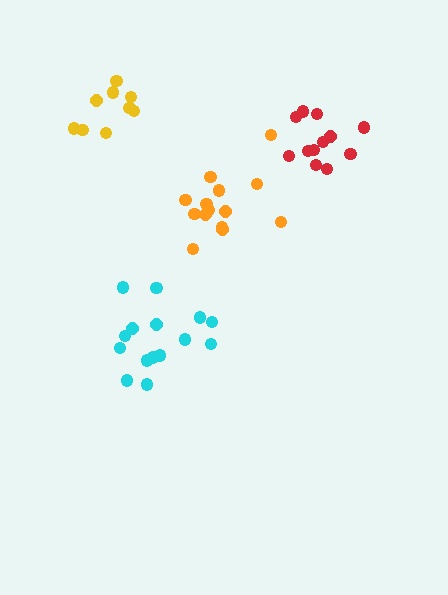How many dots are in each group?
Group 1: 9 dots, Group 2: 14 dots, Group 3: 15 dots, Group 4: 12 dots (50 total).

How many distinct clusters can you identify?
There are 4 distinct clusters.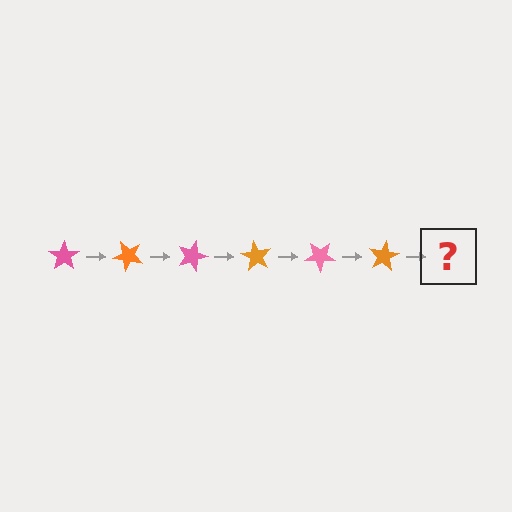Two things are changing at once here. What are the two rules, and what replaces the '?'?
The two rules are that it rotates 45 degrees each step and the color cycles through pink and orange. The '?' should be a pink star, rotated 270 degrees from the start.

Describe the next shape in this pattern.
It should be a pink star, rotated 270 degrees from the start.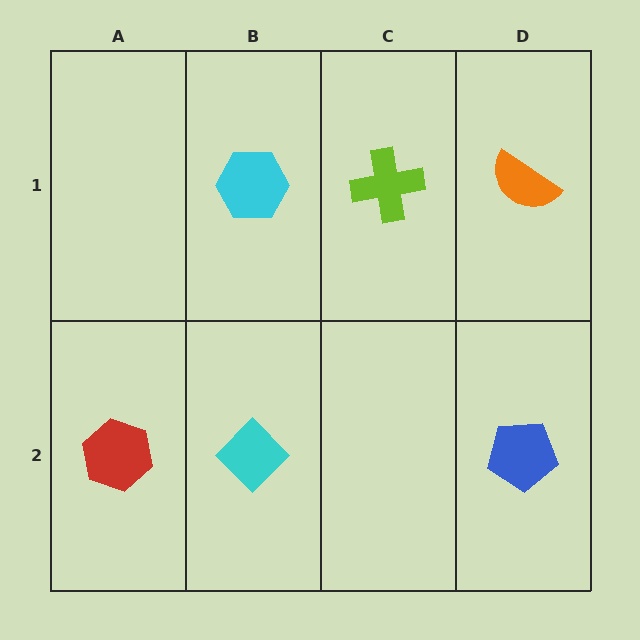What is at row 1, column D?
An orange semicircle.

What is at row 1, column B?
A cyan hexagon.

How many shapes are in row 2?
3 shapes.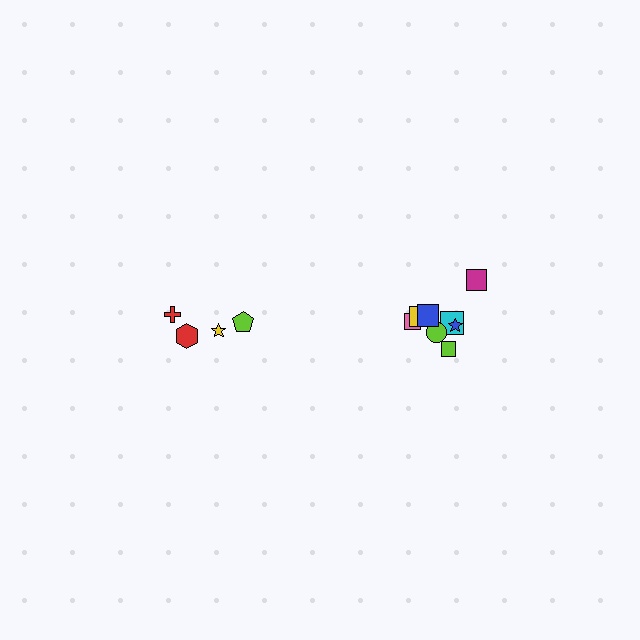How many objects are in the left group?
There are 4 objects.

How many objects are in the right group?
There are 8 objects.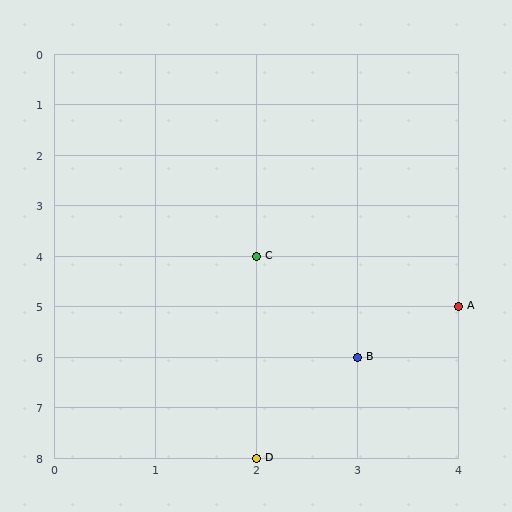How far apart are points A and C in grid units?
Points A and C are 2 columns and 1 row apart (about 2.2 grid units diagonally).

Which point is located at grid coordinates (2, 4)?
Point C is at (2, 4).